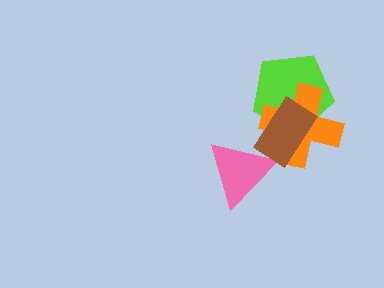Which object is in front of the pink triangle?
The brown rectangle is in front of the pink triangle.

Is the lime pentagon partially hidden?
Yes, it is partially covered by another shape.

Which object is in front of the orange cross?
The brown rectangle is in front of the orange cross.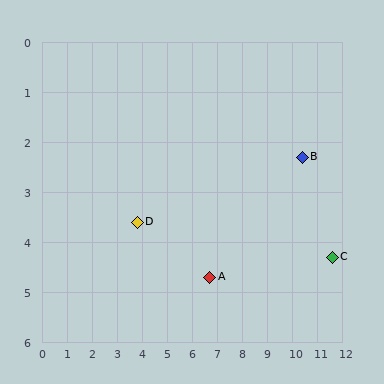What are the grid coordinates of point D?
Point D is at approximately (3.8, 3.6).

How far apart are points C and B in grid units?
Points C and B are about 2.3 grid units apart.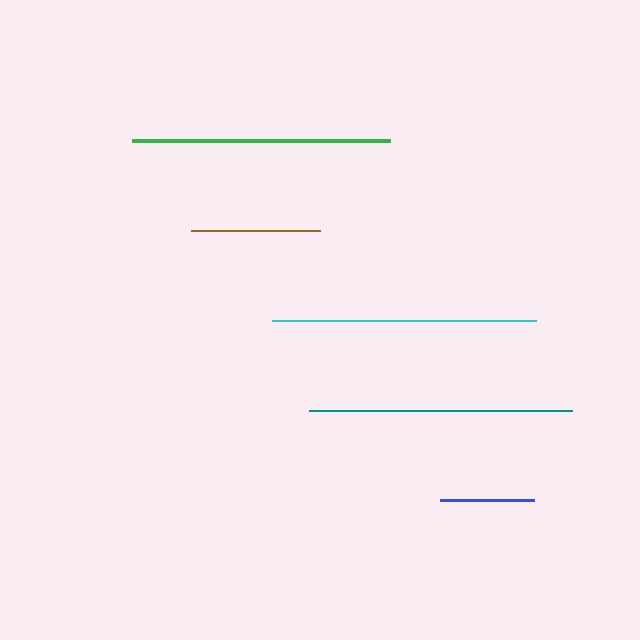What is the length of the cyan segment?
The cyan segment is approximately 264 pixels long.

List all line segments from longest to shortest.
From longest to shortest: cyan, teal, green, brown, blue.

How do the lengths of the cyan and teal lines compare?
The cyan and teal lines are approximately the same length.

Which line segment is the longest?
The cyan line is the longest at approximately 264 pixels.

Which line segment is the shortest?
The blue line is the shortest at approximately 94 pixels.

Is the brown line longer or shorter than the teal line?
The teal line is longer than the brown line.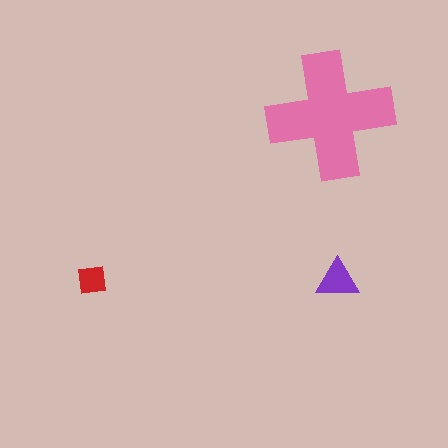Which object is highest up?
The pink cross is topmost.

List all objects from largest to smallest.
The pink cross, the purple triangle, the red square.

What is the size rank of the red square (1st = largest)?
3rd.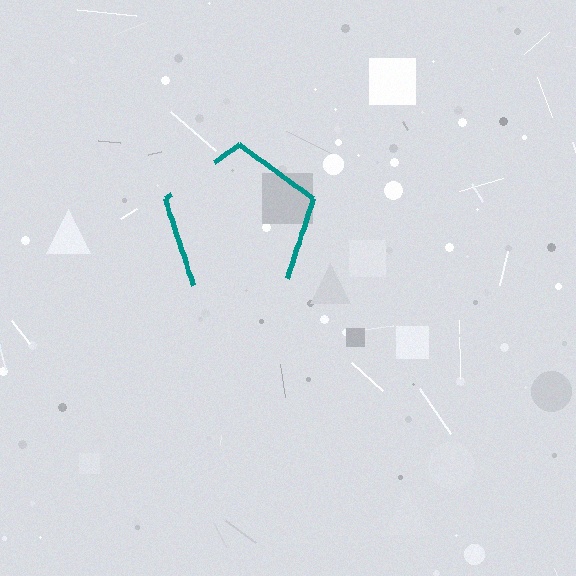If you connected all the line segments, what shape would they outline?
They would outline a pentagon.